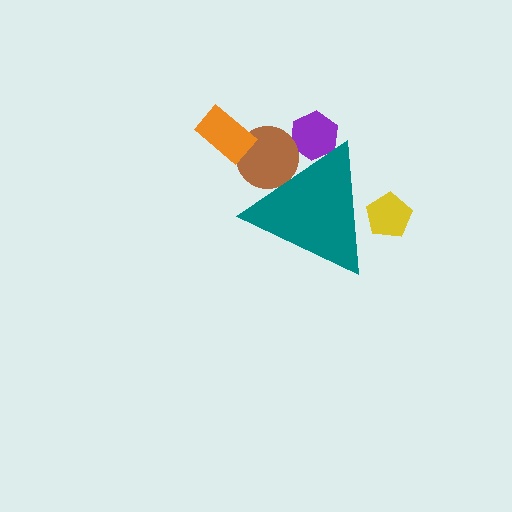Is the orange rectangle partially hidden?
No, the orange rectangle is fully visible.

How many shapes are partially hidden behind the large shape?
3 shapes are partially hidden.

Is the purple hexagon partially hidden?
Yes, the purple hexagon is partially hidden behind the teal triangle.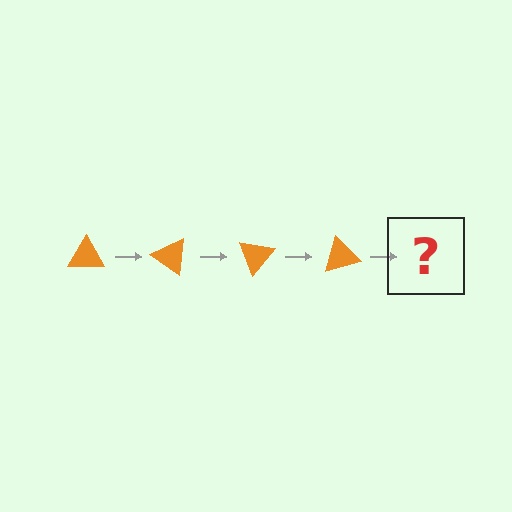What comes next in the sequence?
The next element should be an orange triangle rotated 140 degrees.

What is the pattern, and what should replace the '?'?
The pattern is that the triangle rotates 35 degrees each step. The '?' should be an orange triangle rotated 140 degrees.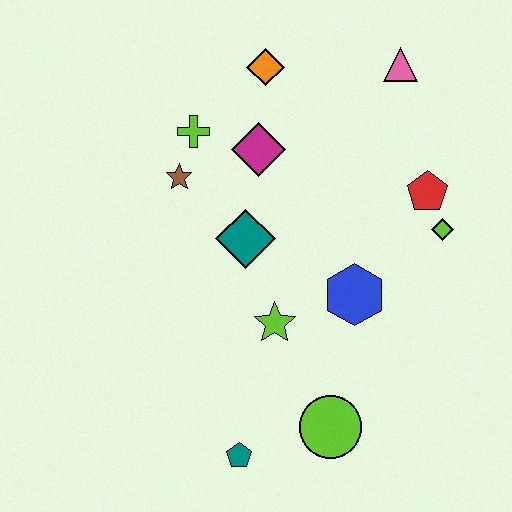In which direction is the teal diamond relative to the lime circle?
The teal diamond is above the lime circle.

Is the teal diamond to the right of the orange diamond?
No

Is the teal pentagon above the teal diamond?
No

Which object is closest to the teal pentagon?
The lime circle is closest to the teal pentagon.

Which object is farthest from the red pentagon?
The teal pentagon is farthest from the red pentagon.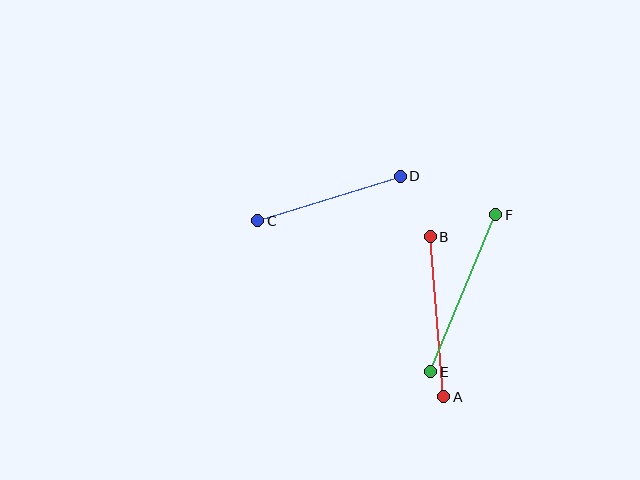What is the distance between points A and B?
The distance is approximately 160 pixels.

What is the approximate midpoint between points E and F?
The midpoint is at approximately (463, 293) pixels.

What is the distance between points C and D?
The distance is approximately 149 pixels.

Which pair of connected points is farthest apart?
Points E and F are farthest apart.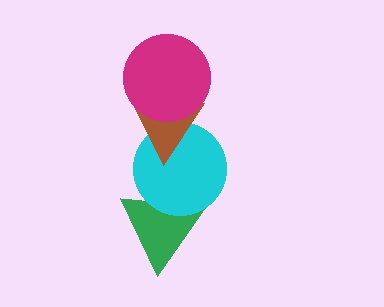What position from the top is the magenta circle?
The magenta circle is 1st from the top.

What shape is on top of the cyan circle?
The brown triangle is on top of the cyan circle.